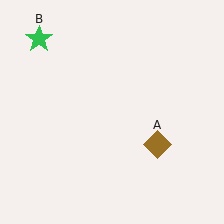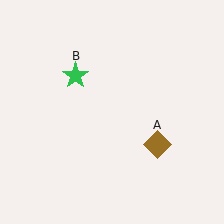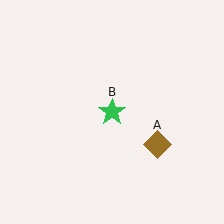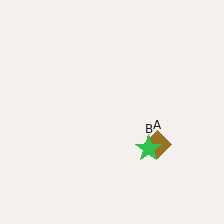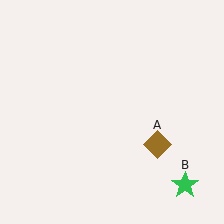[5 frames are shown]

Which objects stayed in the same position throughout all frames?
Brown diamond (object A) remained stationary.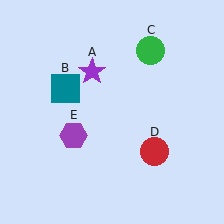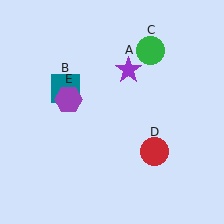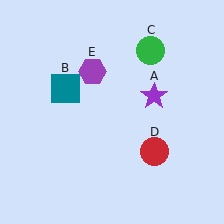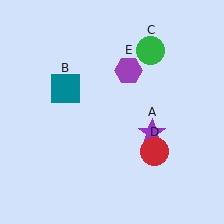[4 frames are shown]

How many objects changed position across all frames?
2 objects changed position: purple star (object A), purple hexagon (object E).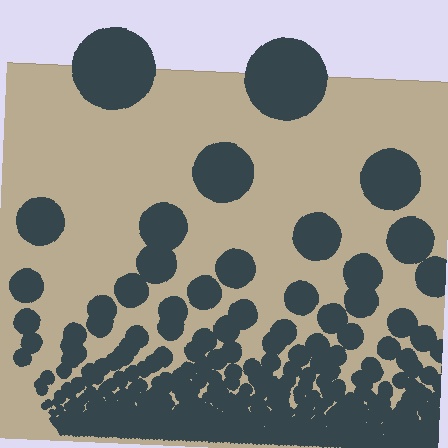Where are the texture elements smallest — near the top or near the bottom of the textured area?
Near the bottom.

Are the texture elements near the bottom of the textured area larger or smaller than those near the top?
Smaller. The gradient is inverted — elements near the bottom are smaller and denser.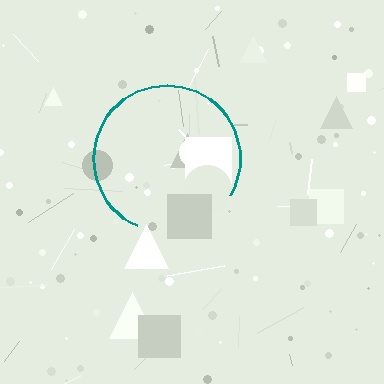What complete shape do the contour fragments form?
The contour fragments form a circle.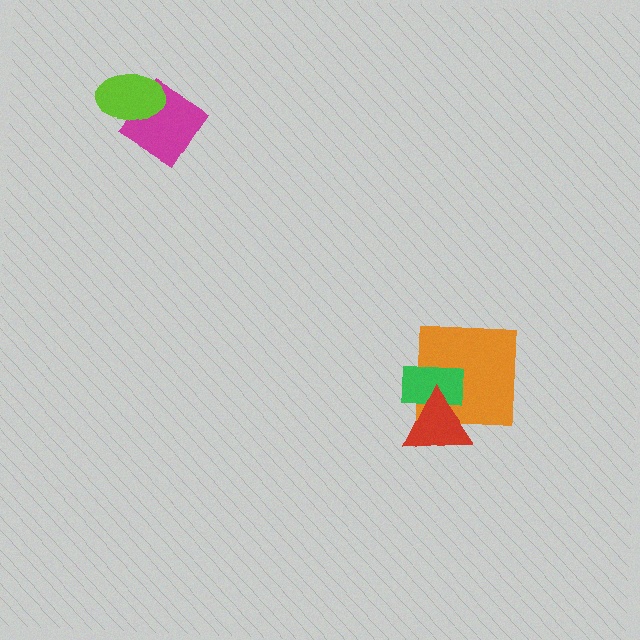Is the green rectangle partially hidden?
Yes, it is partially covered by another shape.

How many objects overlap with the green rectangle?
2 objects overlap with the green rectangle.